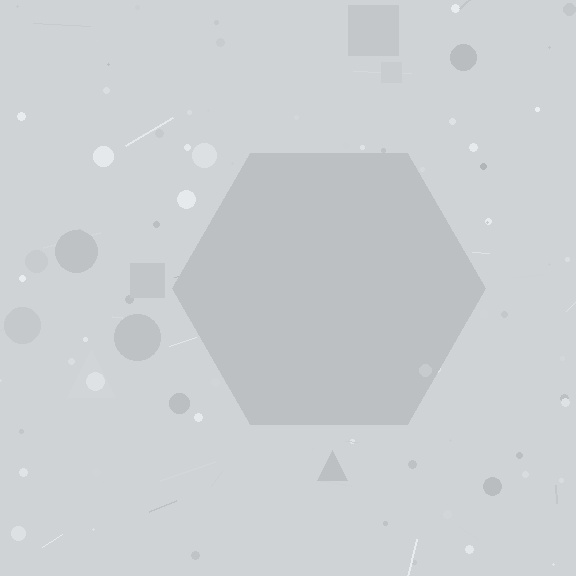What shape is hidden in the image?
A hexagon is hidden in the image.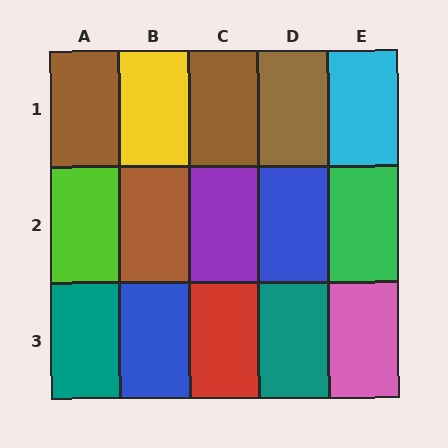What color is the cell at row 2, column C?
Purple.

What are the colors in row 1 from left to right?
Brown, yellow, brown, brown, cyan.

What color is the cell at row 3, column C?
Red.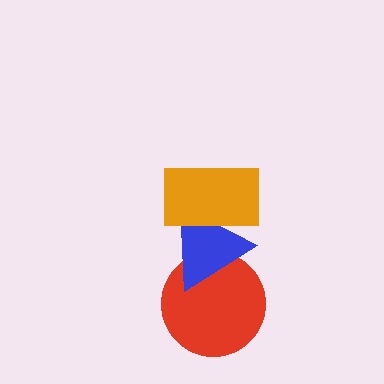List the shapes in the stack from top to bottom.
From top to bottom: the orange rectangle, the blue triangle, the red circle.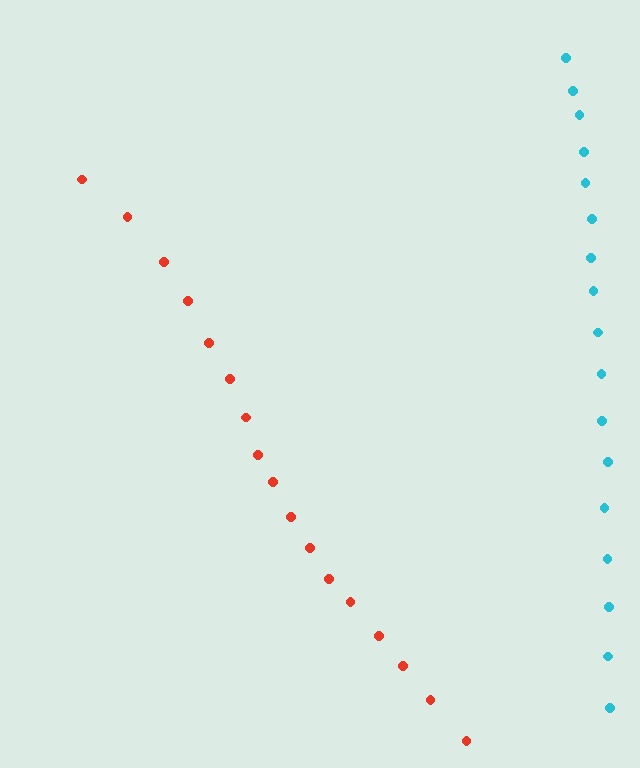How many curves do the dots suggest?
There are 2 distinct paths.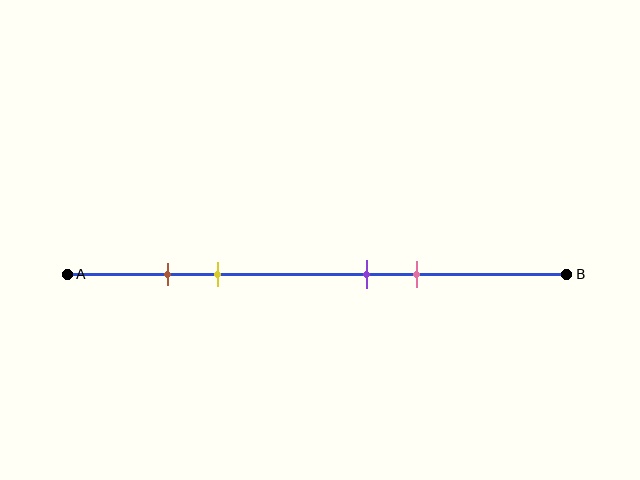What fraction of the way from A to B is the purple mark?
The purple mark is approximately 60% (0.6) of the way from A to B.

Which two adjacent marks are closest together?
The brown and yellow marks are the closest adjacent pair.